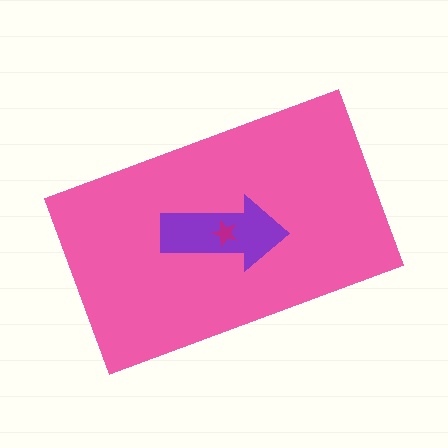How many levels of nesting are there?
3.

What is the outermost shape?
The pink rectangle.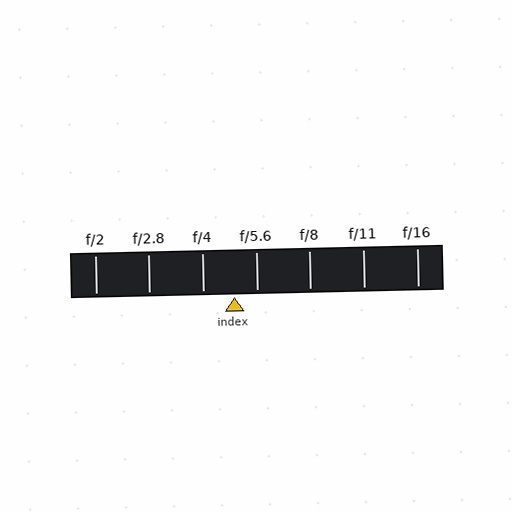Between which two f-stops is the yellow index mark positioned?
The index mark is between f/4 and f/5.6.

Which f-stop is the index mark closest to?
The index mark is closest to f/5.6.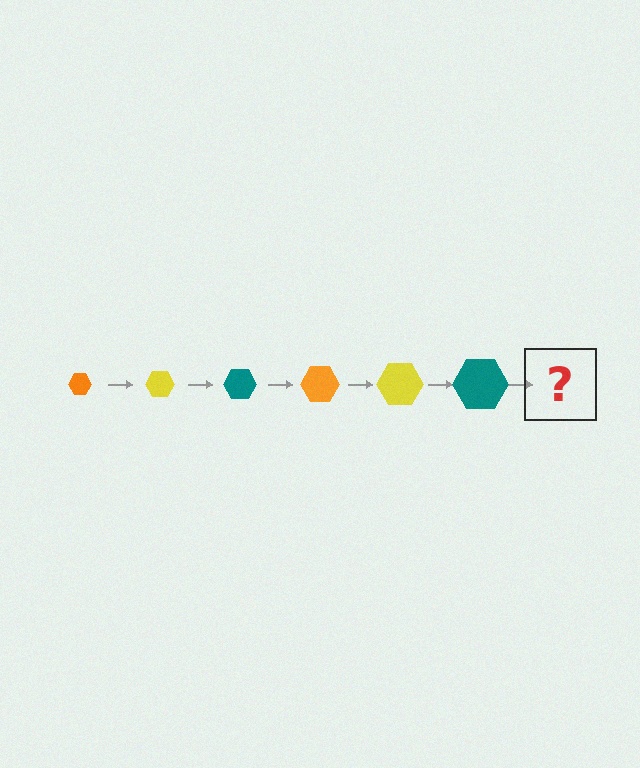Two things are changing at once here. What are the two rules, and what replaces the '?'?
The two rules are that the hexagon grows larger each step and the color cycles through orange, yellow, and teal. The '?' should be an orange hexagon, larger than the previous one.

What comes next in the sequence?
The next element should be an orange hexagon, larger than the previous one.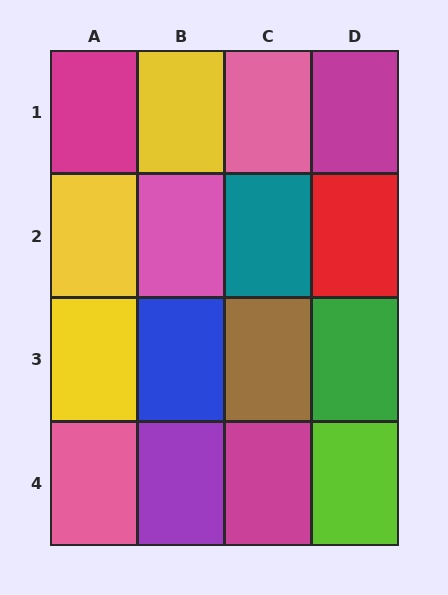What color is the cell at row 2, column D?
Red.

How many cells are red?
1 cell is red.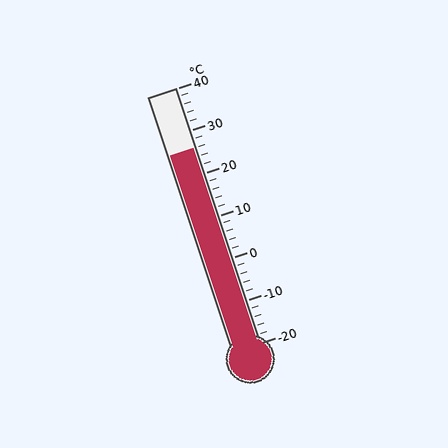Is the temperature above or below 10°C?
The temperature is above 10°C.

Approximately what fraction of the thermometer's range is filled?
The thermometer is filled to approximately 75% of its range.